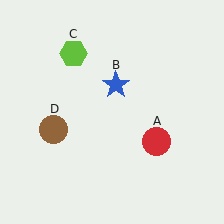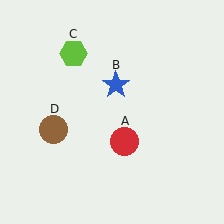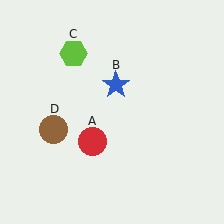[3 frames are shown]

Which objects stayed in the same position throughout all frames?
Blue star (object B) and lime hexagon (object C) and brown circle (object D) remained stationary.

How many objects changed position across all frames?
1 object changed position: red circle (object A).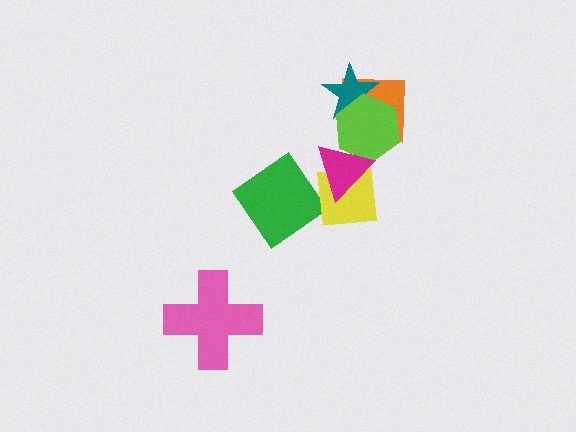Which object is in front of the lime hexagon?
The magenta triangle is in front of the lime hexagon.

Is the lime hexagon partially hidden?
Yes, it is partially covered by another shape.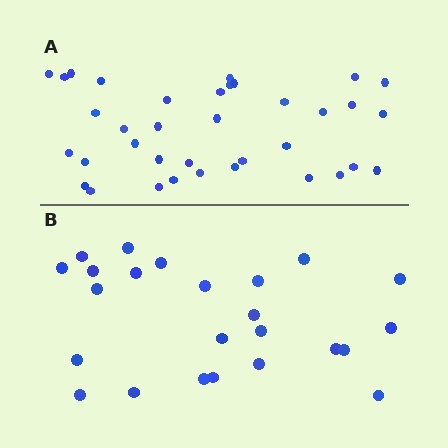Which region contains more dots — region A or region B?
Region A (the top region) has more dots.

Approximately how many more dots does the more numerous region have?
Region A has roughly 12 or so more dots than region B.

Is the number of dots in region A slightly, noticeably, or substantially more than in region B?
Region A has substantially more. The ratio is roughly 1.5 to 1.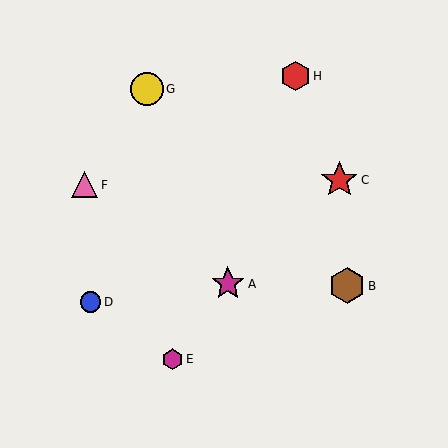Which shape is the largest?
The red star (labeled C) is the largest.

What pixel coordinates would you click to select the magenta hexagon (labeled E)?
Click at (172, 359) to select the magenta hexagon E.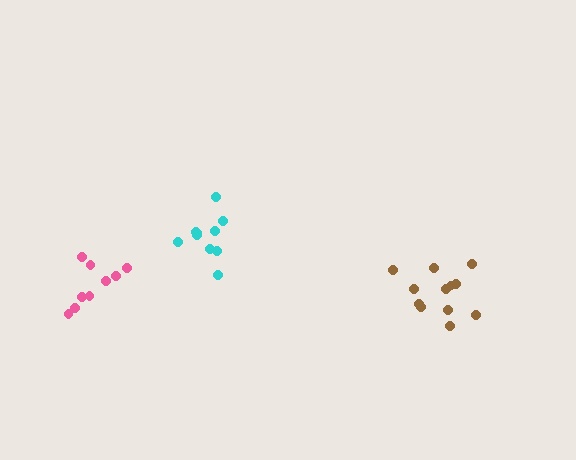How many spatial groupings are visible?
There are 3 spatial groupings.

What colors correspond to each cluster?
The clusters are colored: brown, pink, cyan.